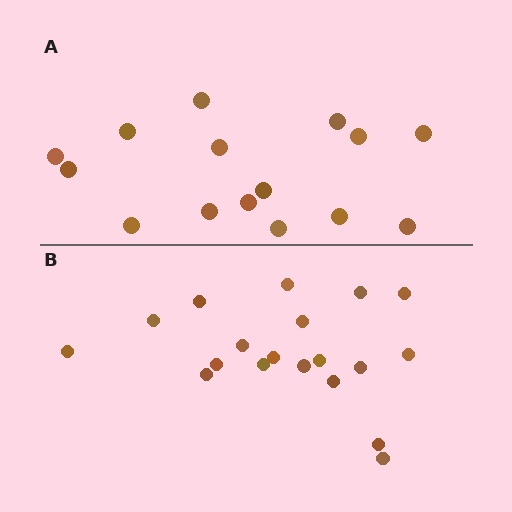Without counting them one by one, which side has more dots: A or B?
Region B (the bottom region) has more dots.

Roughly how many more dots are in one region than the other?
Region B has about 4 more dots than region A.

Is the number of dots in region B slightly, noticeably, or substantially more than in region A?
Region B has noticeably more, but not dramatically so. The ratio is roughly 1.3 to 1.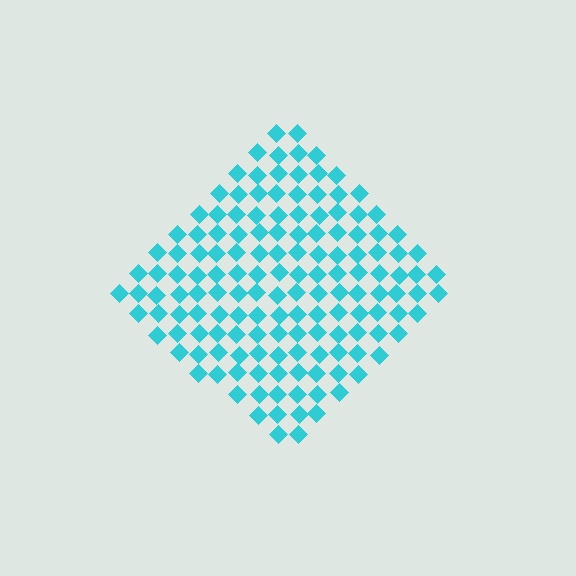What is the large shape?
The large shape is a diamond.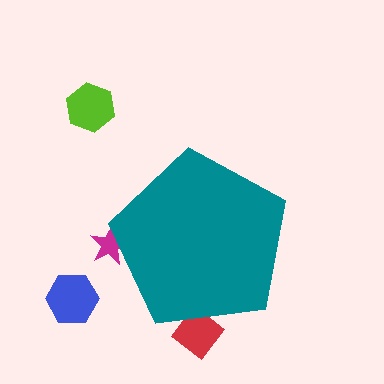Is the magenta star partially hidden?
Yes, the magenta star is partially hidden behind the teal pentagon.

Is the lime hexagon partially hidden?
No, the lime hexagon is fully visible.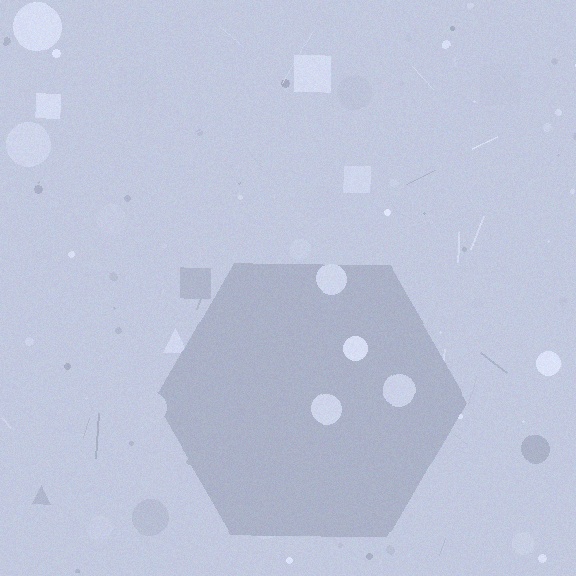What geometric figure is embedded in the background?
A hexagon is embedded in the background.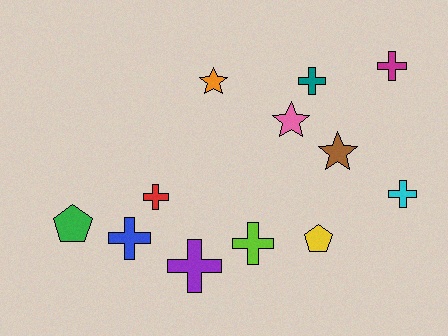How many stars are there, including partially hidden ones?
There are 3 stars.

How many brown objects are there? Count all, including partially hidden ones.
There is 1 brown object.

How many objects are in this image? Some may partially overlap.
There are 12 objects.